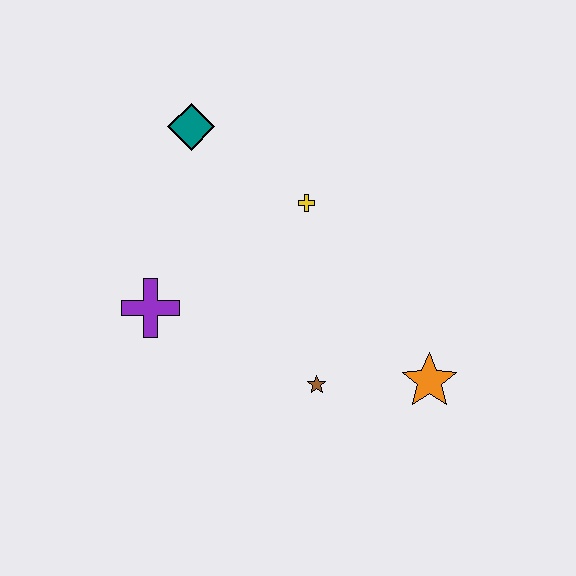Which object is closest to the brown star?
The orange star is closest to the brown star.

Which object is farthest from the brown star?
The teal diamond is farthest from the brown star.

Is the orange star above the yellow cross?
No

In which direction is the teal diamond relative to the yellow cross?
The teal diamond is to the left of the yellow cross.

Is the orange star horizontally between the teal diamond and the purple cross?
No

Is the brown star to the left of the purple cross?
No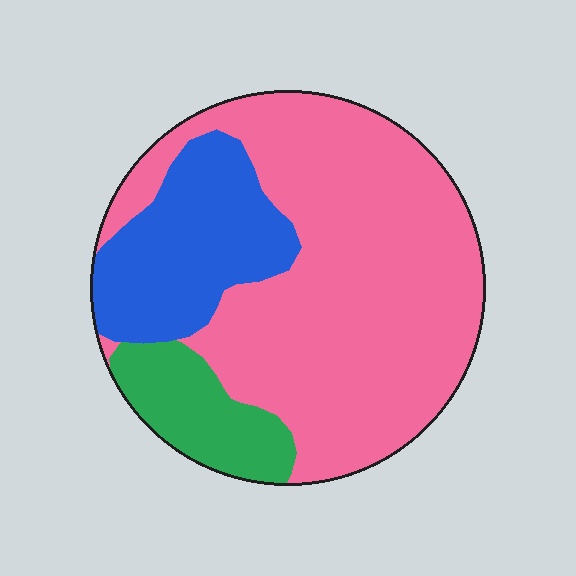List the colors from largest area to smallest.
From largest to smallest: pink, blue, green.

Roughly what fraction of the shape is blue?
Blue covers 22% of the shape.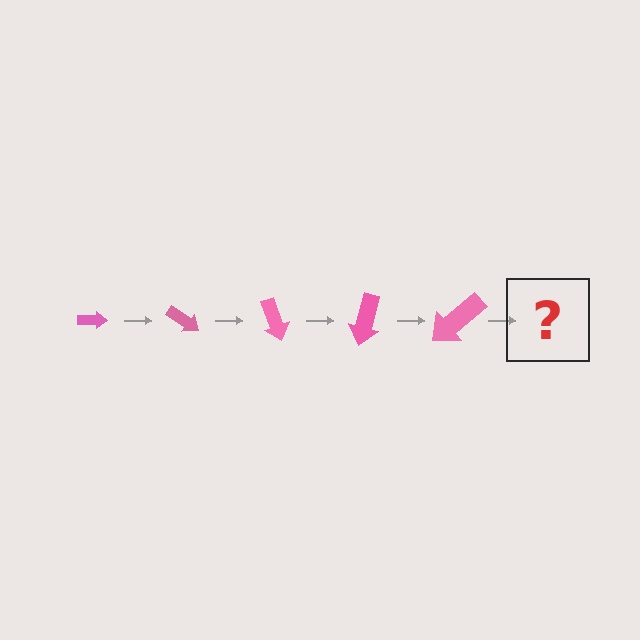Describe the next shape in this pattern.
It should be an arrow, larger than the previous one and rotated 175 degrees from the start.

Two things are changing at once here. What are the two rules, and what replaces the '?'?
The two rules are that the arrow grows larger each step and it rotates 35 degrees each step. The '?' should be an arrow, larger than the previous one and rotated 175 degrees from the start.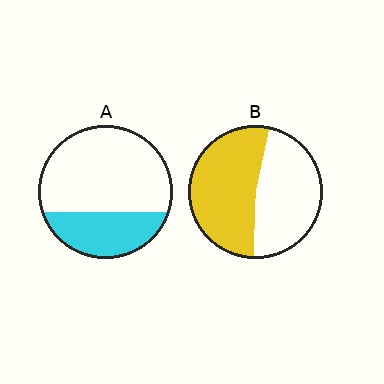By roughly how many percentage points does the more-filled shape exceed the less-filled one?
By roughly 20 percentage points (B over A).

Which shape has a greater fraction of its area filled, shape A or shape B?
Shape B.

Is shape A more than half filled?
No.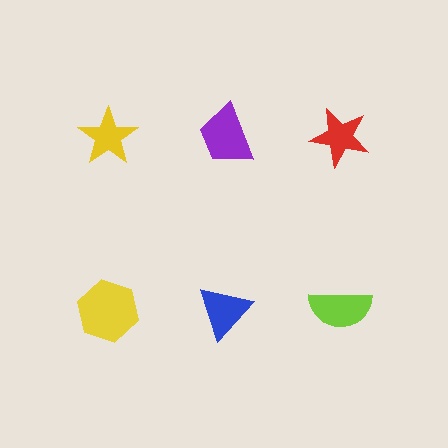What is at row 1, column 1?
A yellow star.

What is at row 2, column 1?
A yellow hexagon.